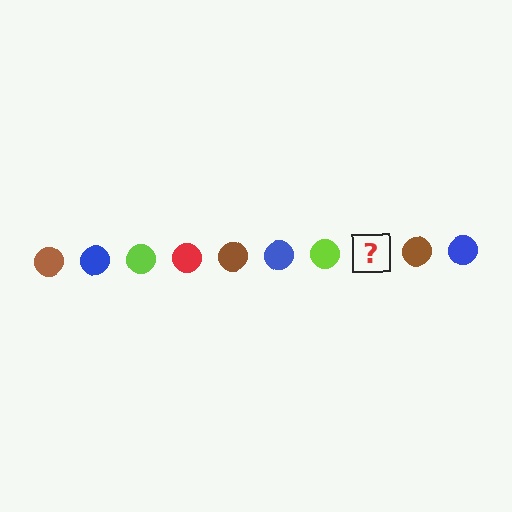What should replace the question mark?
The question mark should be replaced with a red circle.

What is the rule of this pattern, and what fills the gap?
The rule is that the pattern cycles through brown, blue, lime, red circles. The gap should be filled with a red circle.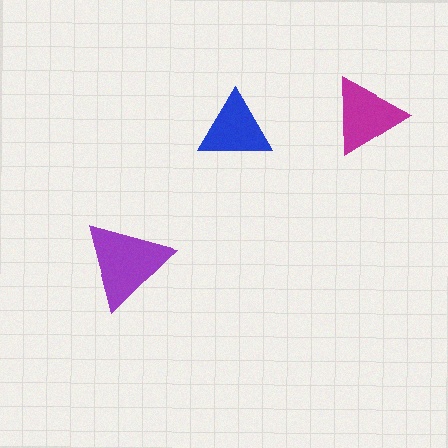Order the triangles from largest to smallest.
the purple one, the magenta one, the blue one.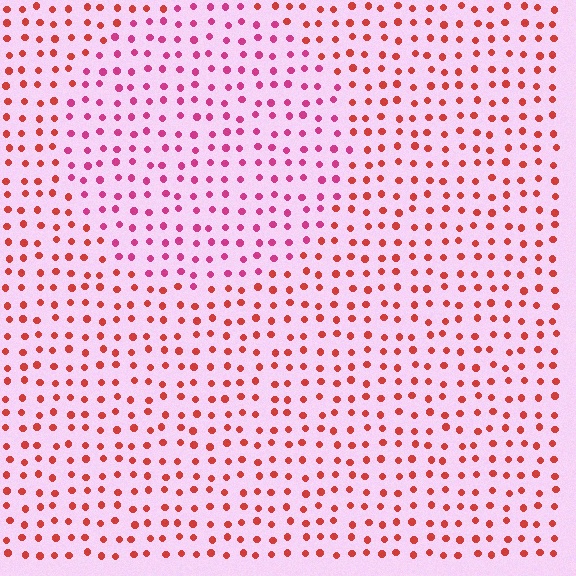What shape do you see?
I see a circle.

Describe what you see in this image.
The image is filled with small red elements in a uniform arrangement. A circle-shaped region is visible where the elements are tinted to a slightly different hue, forming a subtle color boundary.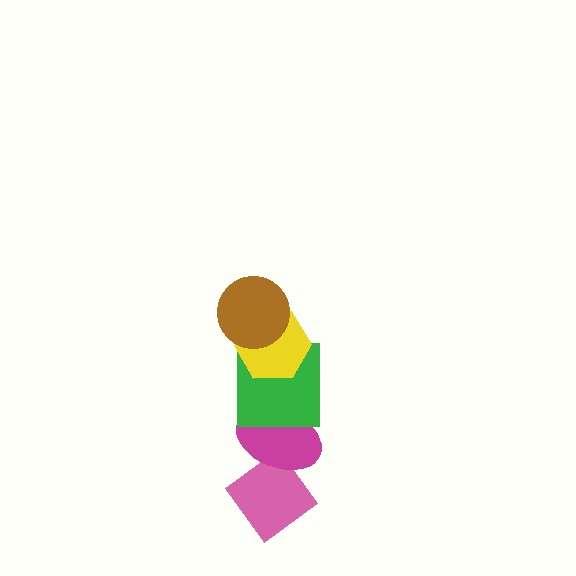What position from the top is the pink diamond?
The pink diamond is 5th from the top.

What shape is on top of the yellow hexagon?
The brown circle is on top of the yellow hexagon.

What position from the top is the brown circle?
The brown circle is 1st from the top.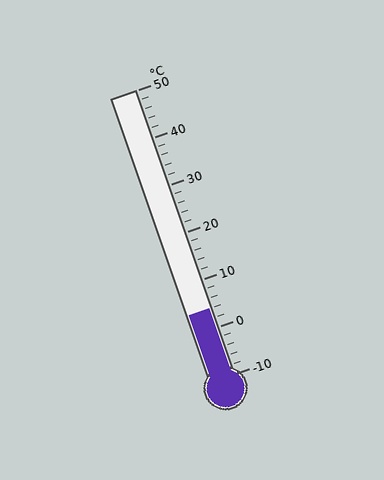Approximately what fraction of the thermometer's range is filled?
The thermometer is filled to approximately 25% of its range.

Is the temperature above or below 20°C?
The temperature is below 20°C.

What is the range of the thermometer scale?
The thermometer scale ranges from -10°C to 50°C.